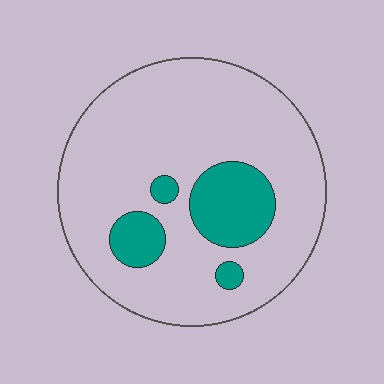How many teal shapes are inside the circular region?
4.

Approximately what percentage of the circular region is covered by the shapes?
Approximately 15%.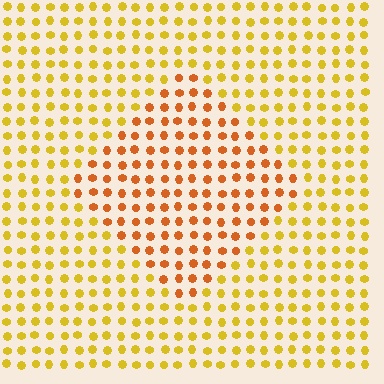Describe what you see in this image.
The image is filled with small yellow elements in a uniform arrangement. A diamond-shaped region is visible where the elements are tinted to a slightly different hue, forming a subtle color boundary.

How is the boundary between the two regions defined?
The boundary is defined purely by a slight shift in hue (about 31 degrees). Spacing, size, and orientation are identical on both sides.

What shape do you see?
I see a diamond.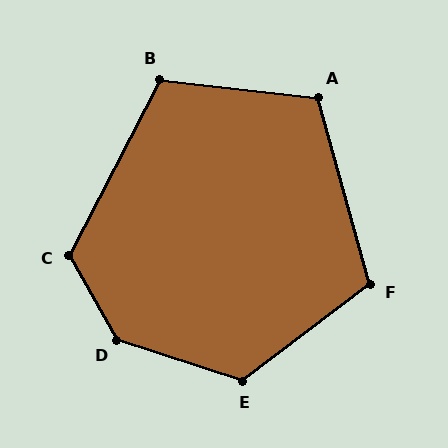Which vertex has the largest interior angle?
D, at approximately 137 degrees.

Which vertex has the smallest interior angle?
B, at approximately 111 degrees.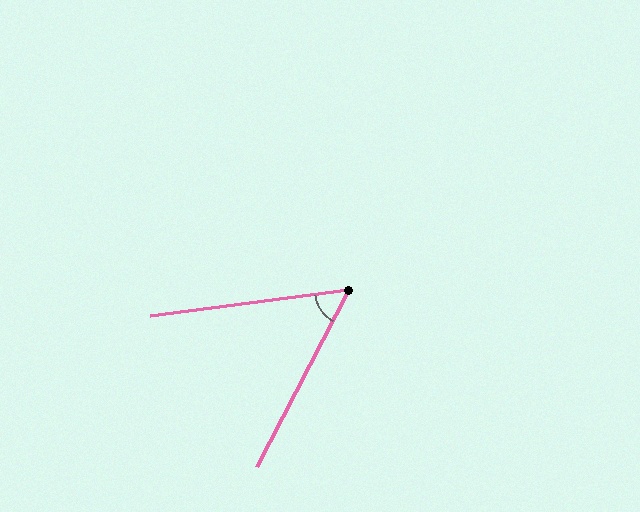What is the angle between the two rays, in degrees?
Approximately 55 degrees.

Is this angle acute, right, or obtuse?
It is acute.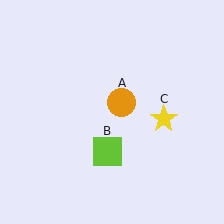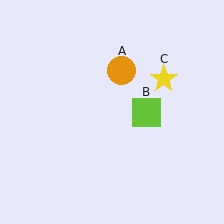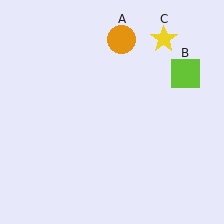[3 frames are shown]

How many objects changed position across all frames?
3 objects changed position: orange circle (object A), lime square (object B), yellow star (object C).